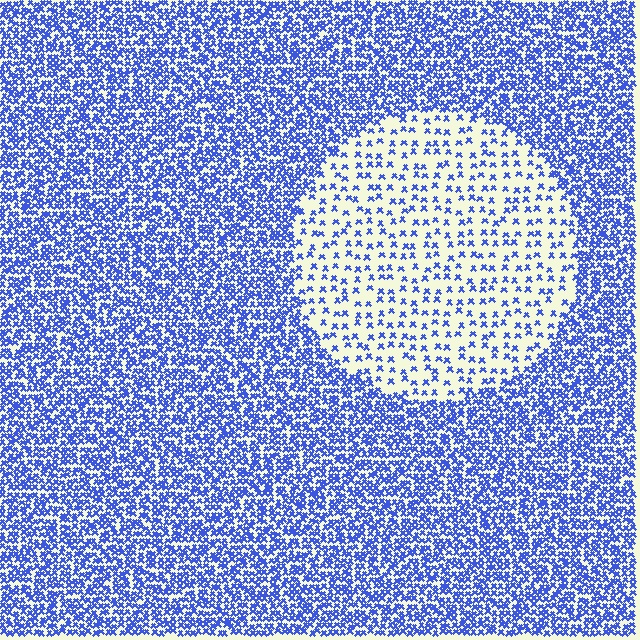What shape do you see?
I see a circle.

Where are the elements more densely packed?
The elements are more densely packed outside the circle boundary.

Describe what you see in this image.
The image contains small blue elements arranged at two different densities. A circle-shaped region is visible where the elements are less densely packed than the surrounding area.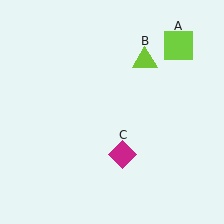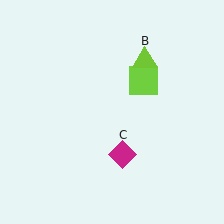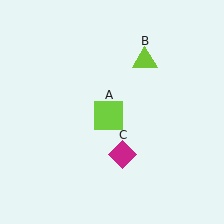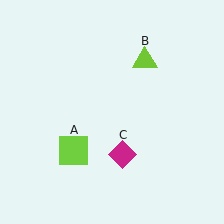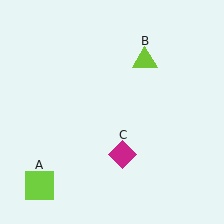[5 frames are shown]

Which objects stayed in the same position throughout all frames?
Lime triangle (object B) and magenta diamond (object C) remained stationary.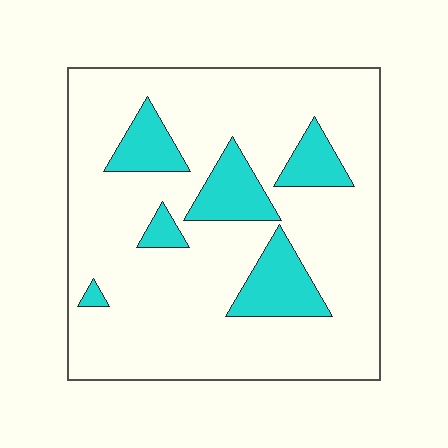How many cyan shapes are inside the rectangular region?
6.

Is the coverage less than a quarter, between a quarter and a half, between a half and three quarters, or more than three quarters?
Less than a quarter.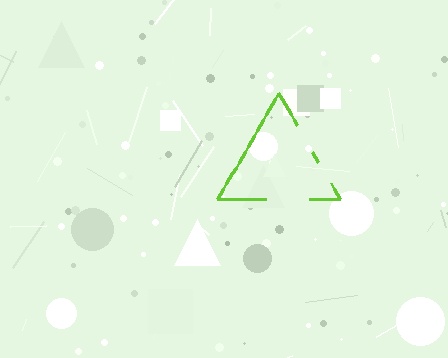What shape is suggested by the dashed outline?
The dashed outline suggests a triangle.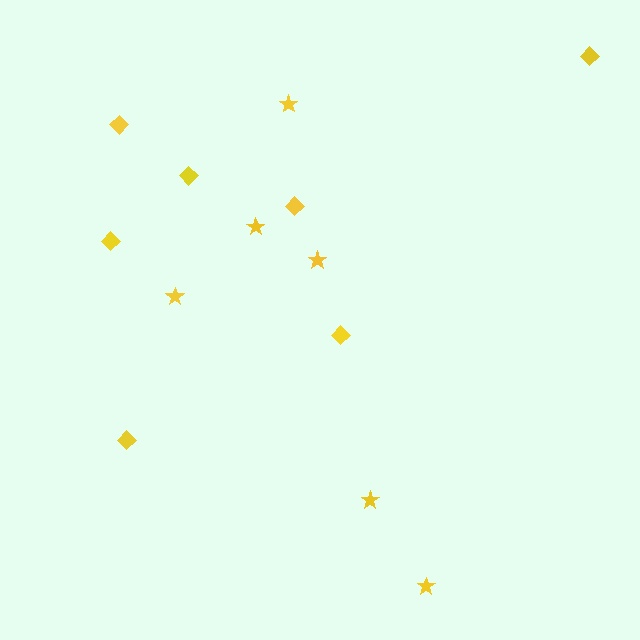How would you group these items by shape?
There are 2 groups: one group of stars (6) and one group of diamonds (7).